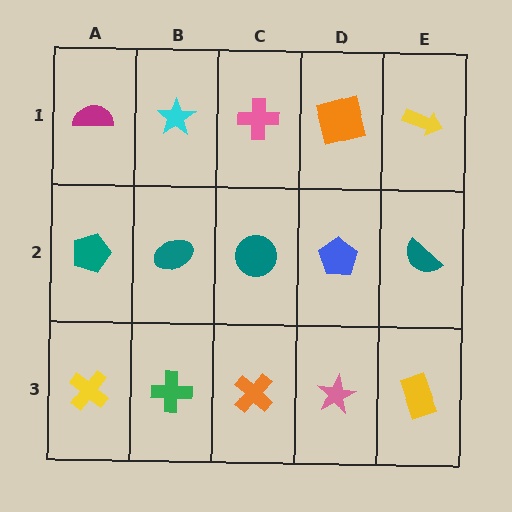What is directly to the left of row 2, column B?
A teal pentagon.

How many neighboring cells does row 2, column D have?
4.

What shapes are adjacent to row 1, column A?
A teal pentagon (row 2, column A), a cyan star (row 1, column B).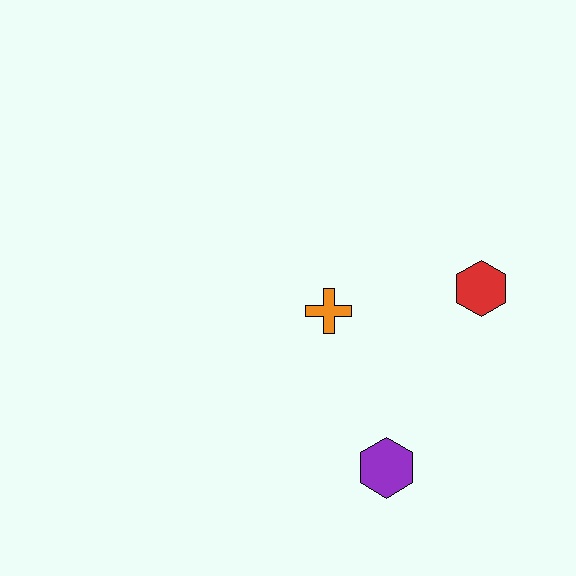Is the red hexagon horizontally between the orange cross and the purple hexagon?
No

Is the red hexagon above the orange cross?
Yes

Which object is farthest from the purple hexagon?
The red hexagon is farthest from the purple hexagon.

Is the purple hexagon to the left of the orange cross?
No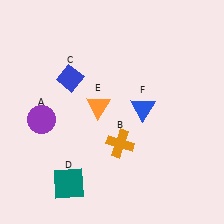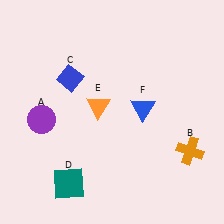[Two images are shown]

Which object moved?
The orange cross (B) moved right.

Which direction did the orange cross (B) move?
The orange cross (B) moved right.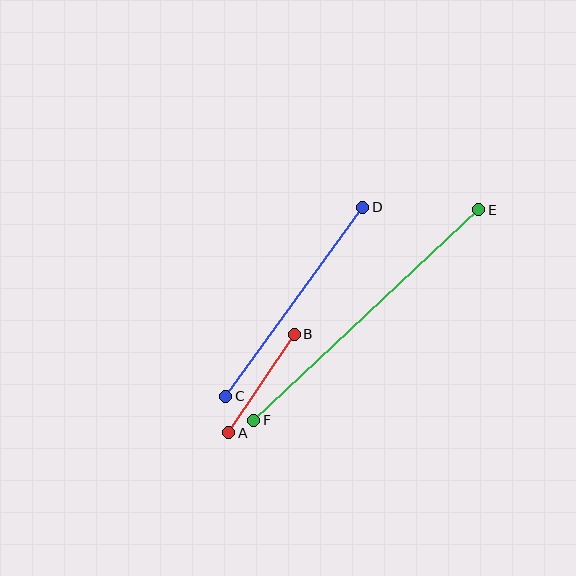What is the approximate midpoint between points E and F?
The midpoint is at approximately (366, 315) pixels.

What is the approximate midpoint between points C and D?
The midpoint is at approximately (294, 302) pixels.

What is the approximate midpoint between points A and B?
The midpoint is at approximately (261, 383) pixels.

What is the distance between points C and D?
The distance is approximately 234 pixels.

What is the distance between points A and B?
The distance is approximately 118 pixels.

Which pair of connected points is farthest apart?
Points E and F are farthest apart.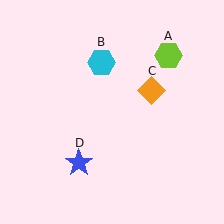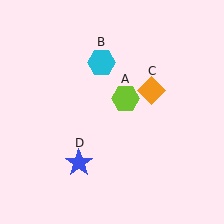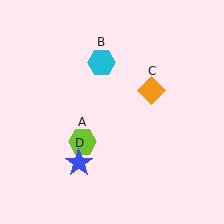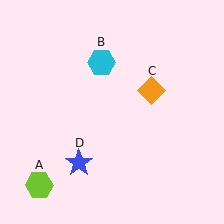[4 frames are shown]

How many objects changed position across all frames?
1 object changed position: lime hexagon (object A).